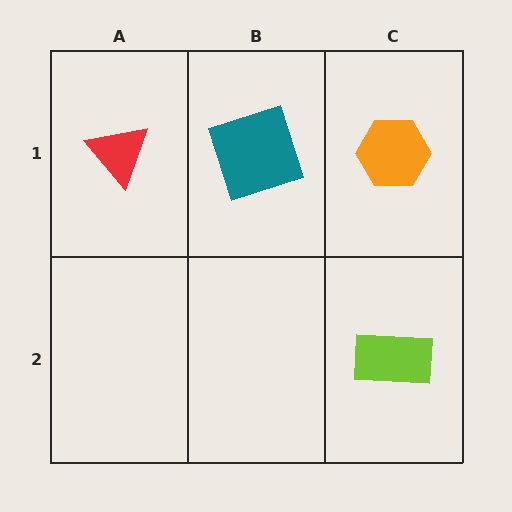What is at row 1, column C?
An orange hexagon.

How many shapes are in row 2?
1 shape.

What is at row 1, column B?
A teal square.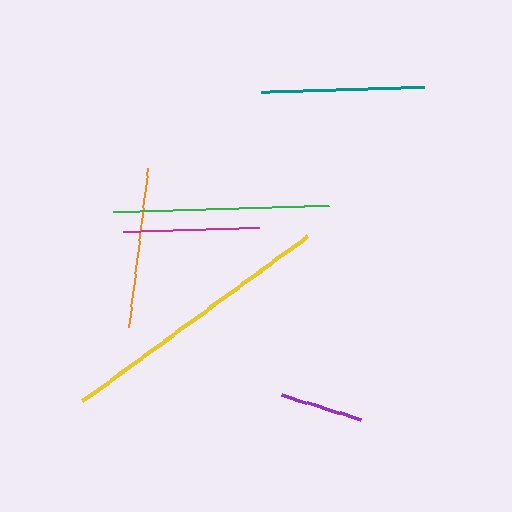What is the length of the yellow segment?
The yellow segment is approximately 280 pixels long.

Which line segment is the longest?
The yellow line is the longest at approximately 280 pixels.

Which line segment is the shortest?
The purple line is the shortest at approximately 83 pixels.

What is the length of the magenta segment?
The magenta segment is approximately 136 pixels long.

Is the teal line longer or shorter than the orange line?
The teal line is longer than the orange line.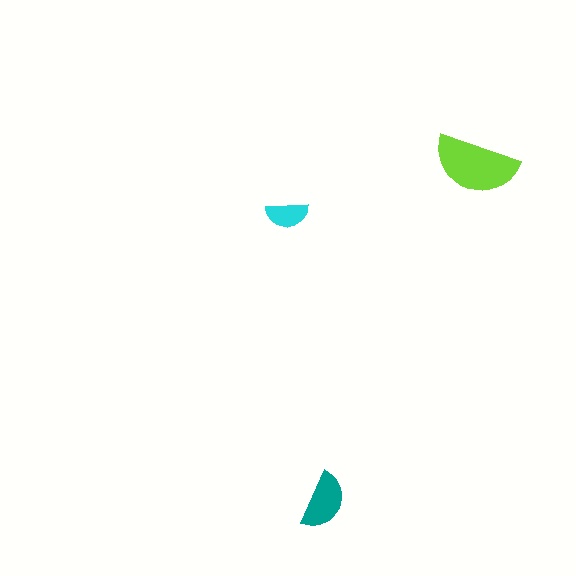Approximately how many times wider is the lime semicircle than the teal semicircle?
About 1.5 times wider.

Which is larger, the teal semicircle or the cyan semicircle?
The teal one.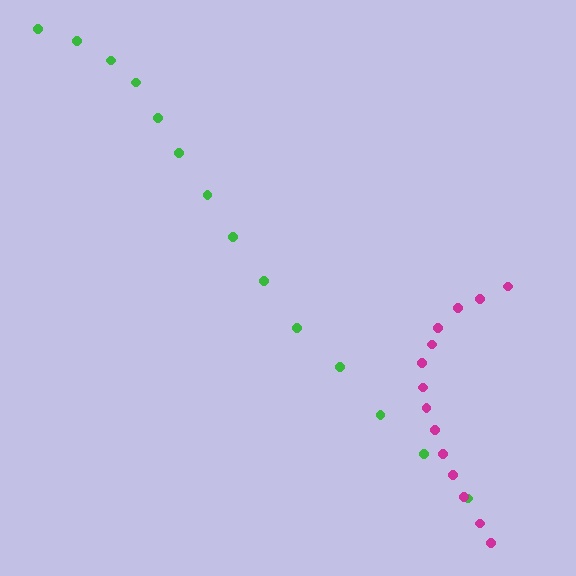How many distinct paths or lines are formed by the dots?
There are 2 distinct paths.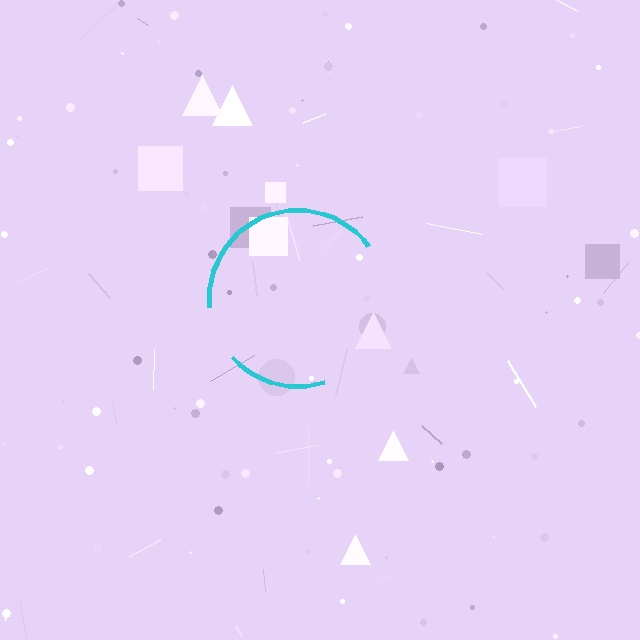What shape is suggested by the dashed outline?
The dashed outline suggests a circle.